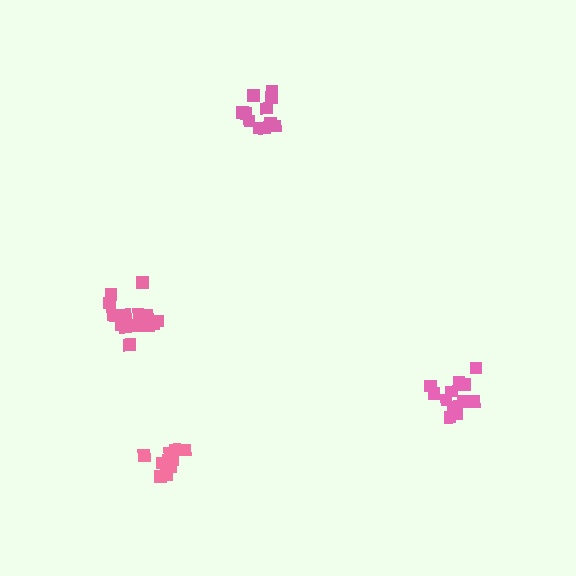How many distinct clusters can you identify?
There are 4 distinct clusters.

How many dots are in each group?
Group 1: 11 dots, Group 2: 15 dots, Group 3: 10 dots, Group 4: 16 dots (52 total).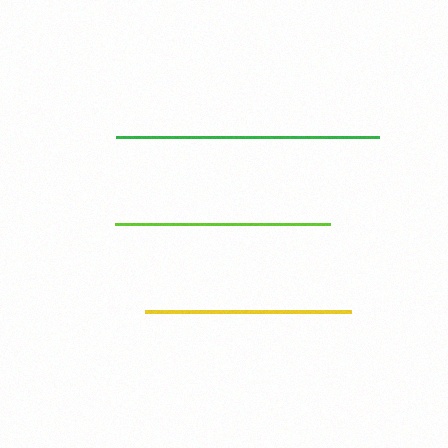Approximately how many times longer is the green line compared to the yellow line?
The green line is approximately 1.3 times the length of the yellow line.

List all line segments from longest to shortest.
From longest to shortest: green, lime, yellow.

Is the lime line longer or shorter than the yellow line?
The lime line is longer than the yellow line.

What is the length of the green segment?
The green segment is approximately 264 pixels long.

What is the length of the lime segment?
The lime segment is approximately 215 pixels long.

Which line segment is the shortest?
The yellow line is the shortest at approximately 205 pixels.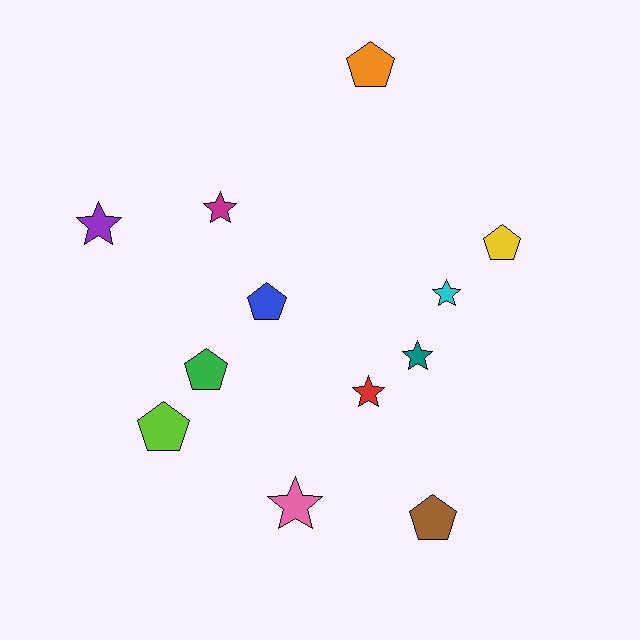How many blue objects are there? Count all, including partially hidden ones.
There is 1 blue object.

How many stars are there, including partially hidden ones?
There are 6 stars.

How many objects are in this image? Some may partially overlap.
There are 12 objects.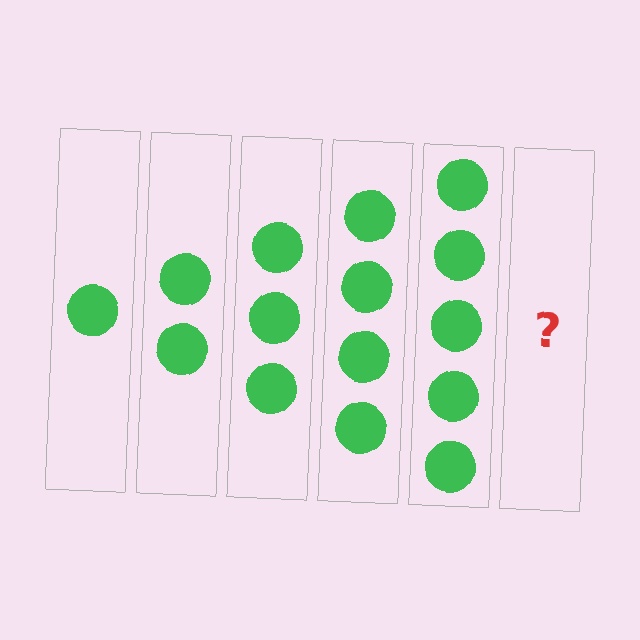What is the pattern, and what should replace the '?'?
The pattern is that each step adds one more circle. The '?' should be 6 circles.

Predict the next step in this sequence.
The next step is 6 circles.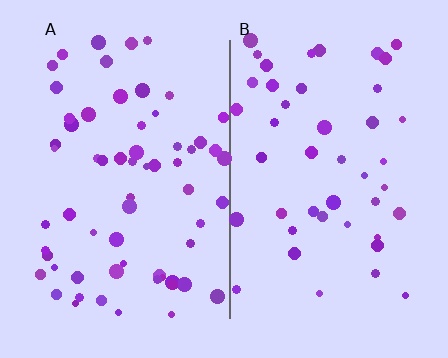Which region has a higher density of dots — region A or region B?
A (the left).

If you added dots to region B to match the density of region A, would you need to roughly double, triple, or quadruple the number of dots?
Approximately double.